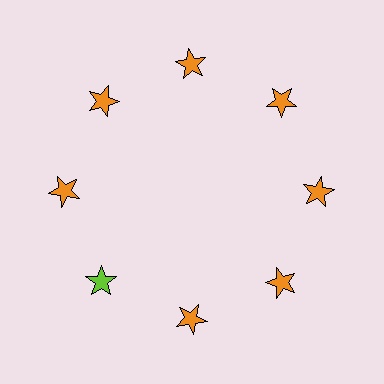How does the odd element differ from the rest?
It has a different color: lime instead of orange.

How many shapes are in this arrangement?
There are 8 shapes arranged in a ring pattern.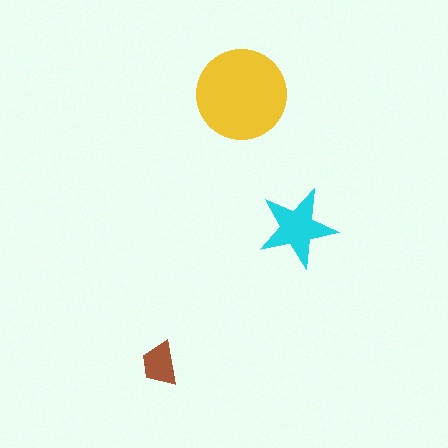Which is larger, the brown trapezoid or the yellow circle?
The yellow circle.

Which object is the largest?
The yellow circle.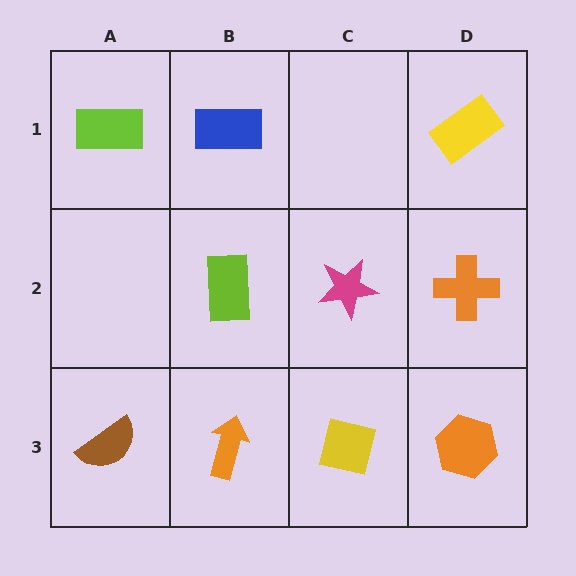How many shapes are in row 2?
3 shapes.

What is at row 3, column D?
An orange hexagon.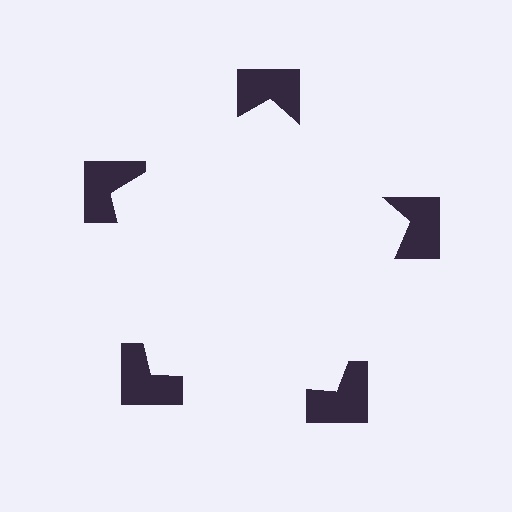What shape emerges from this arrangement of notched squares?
An illusory pentagon — its edges are inferred from the aligned wedge cuts in the notched squares, not physically drawn.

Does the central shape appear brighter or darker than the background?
It typically appears slightly brighter than the background, even though no actual brightness change is drawn.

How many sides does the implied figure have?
5 sides.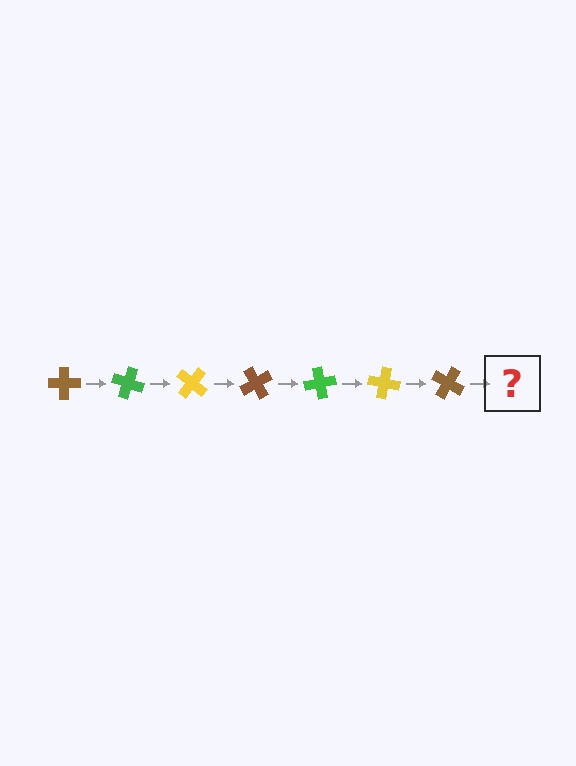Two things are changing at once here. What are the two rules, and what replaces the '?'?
The two rules are that it rotates 20 degrees each step and the color cycles through brown, green, and yellow. The '?' should be a green cross, rotated 140 degrees from the start.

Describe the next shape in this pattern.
It should be a green cross, rotated 140 degrees from the start.